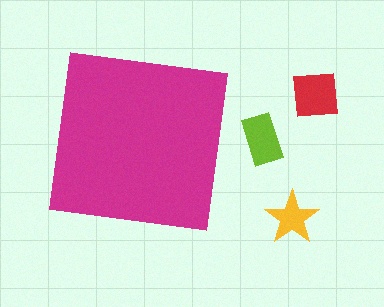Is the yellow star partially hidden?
No, the yellow star is fully visible.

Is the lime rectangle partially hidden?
No, the lime rectangle is fully visible.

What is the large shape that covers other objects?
A magenta square.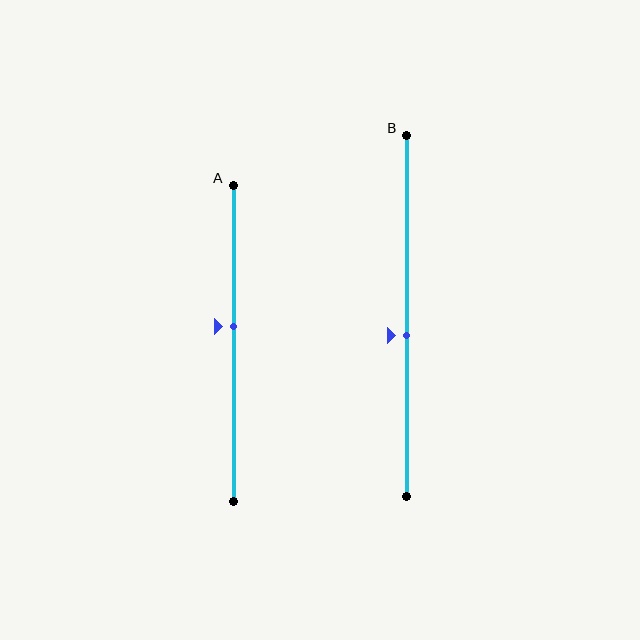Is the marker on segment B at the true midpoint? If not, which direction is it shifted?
No, the marker on segment B is shifted downward by about 5% of the segment length.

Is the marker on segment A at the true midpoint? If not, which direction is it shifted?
No, the marker on segment A is shifted upward by about 5% of the segment length.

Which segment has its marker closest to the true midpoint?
Segment A has its marker closest to the true midpoint.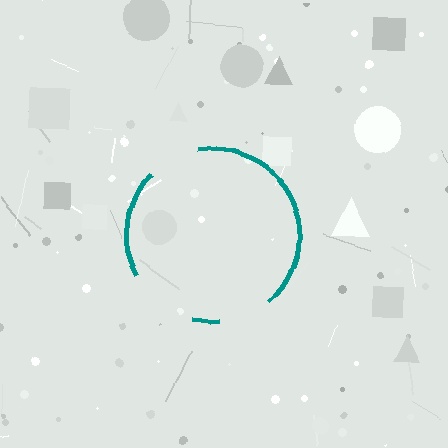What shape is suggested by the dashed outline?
The dashed outline suggests a circle.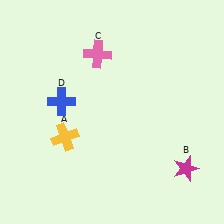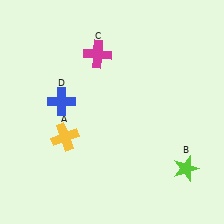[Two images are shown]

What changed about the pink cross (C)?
In Image 1, C is pink. In Image 2, it changed to magenta.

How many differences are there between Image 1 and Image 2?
There are 2 differences between the two images.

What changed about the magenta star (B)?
In Image 1, B is magenta. In Image 2, it changed to lime.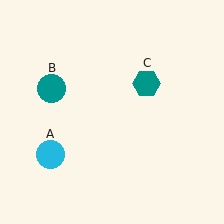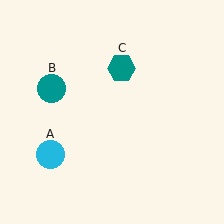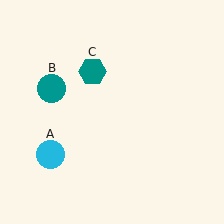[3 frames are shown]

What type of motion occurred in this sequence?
The teal hexagon (object C) rotated counterclockwise around the center of the scene.